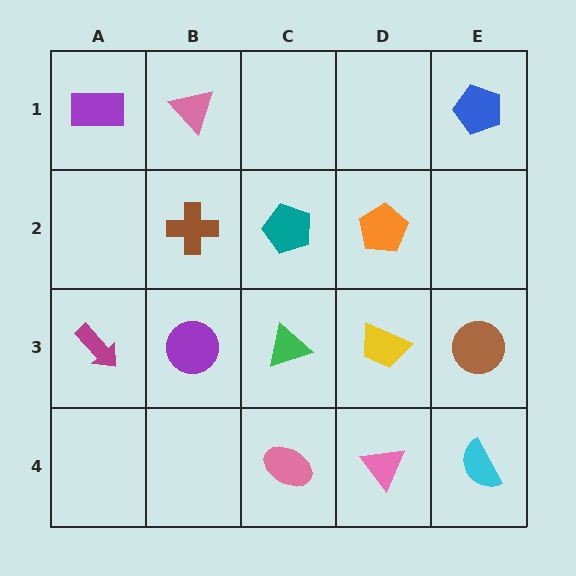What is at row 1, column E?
A blue pentagon.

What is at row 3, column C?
A green triangle.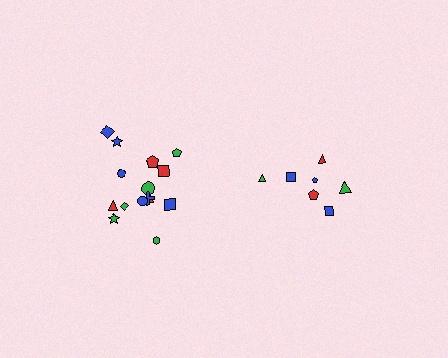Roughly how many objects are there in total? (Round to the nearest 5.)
Roughly 20 objects in total.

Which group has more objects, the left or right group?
The left group.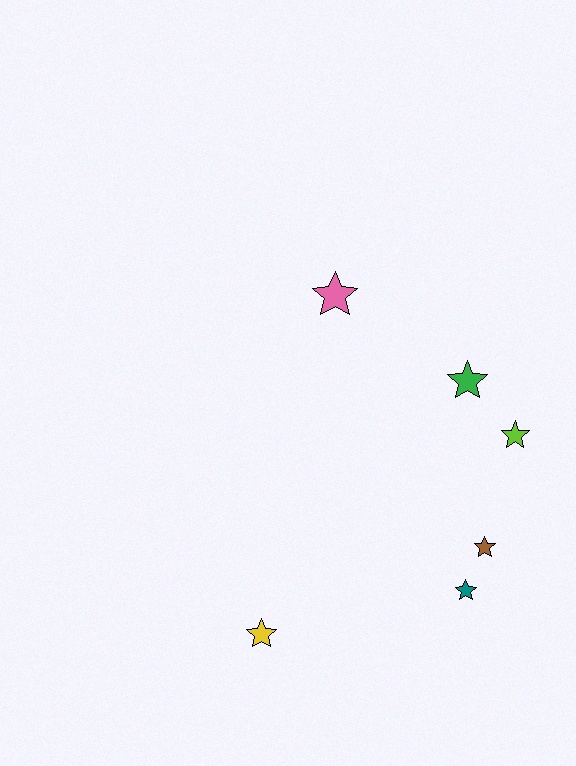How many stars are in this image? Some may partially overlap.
There are 6 stars.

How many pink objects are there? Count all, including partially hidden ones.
There is 1 pink object.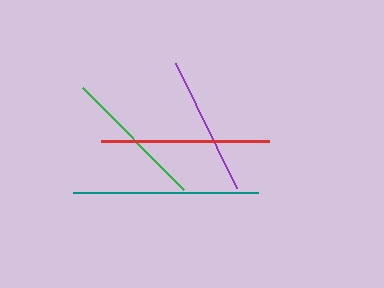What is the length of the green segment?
The green segment is approximately 143 pixels long.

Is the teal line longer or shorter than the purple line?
The teal line is longer than the purple line.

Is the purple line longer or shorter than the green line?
The green line is longer than the purple line.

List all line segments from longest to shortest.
From longest to shortest: teal, red, green, purple.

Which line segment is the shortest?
The purple line is the shortest at approximately 140 pixels.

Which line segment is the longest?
The teal line is the longest at approximately 185 pixels.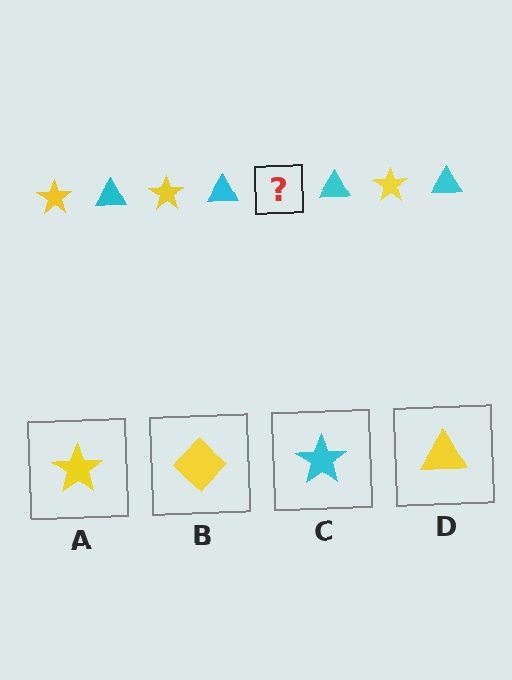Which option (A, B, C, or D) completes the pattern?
A.